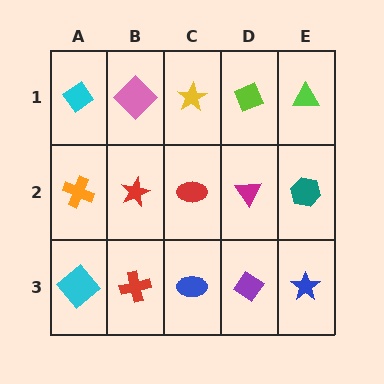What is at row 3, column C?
A blue ellipse.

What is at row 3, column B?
A red cross.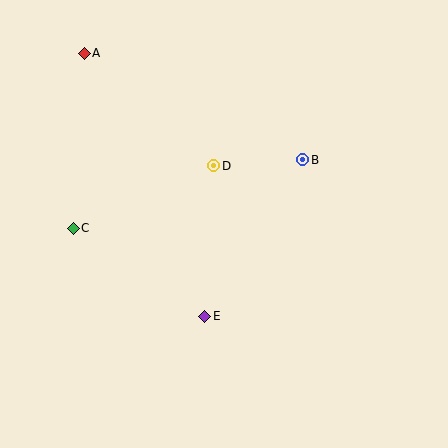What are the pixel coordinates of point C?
Point C is at (73, 228).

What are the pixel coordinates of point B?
Point B is at (303, 160).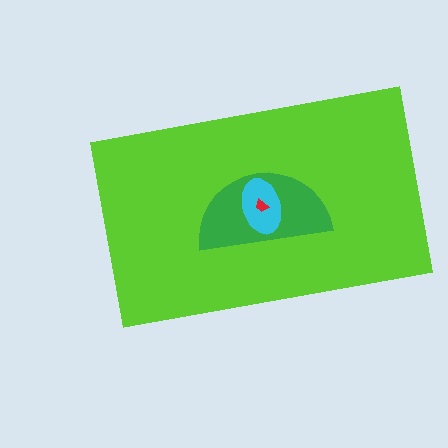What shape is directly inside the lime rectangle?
The green semicircle.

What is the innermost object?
The red trapezoid.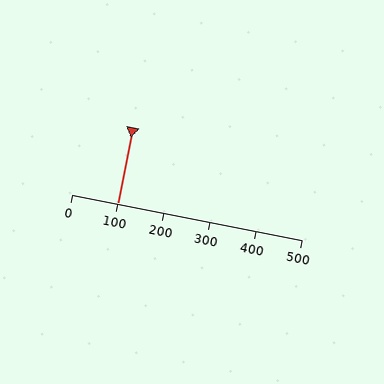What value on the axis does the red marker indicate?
The marker indicates approximately 100.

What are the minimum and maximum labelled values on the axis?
The axis runs from 0 to 500.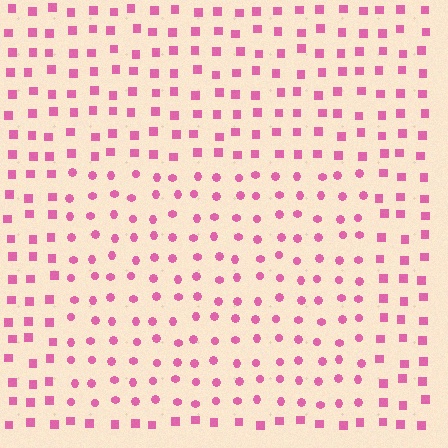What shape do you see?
I see a rectangle.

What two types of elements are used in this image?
The image uses circles inside the rectangle region and squares outside it.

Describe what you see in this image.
The image is filled with small pink elements arranged in a uniform grid. A rectangle-shaped region contains circles, while the surrounding area contains squares. The boundary is defined purely by the change in element shape.